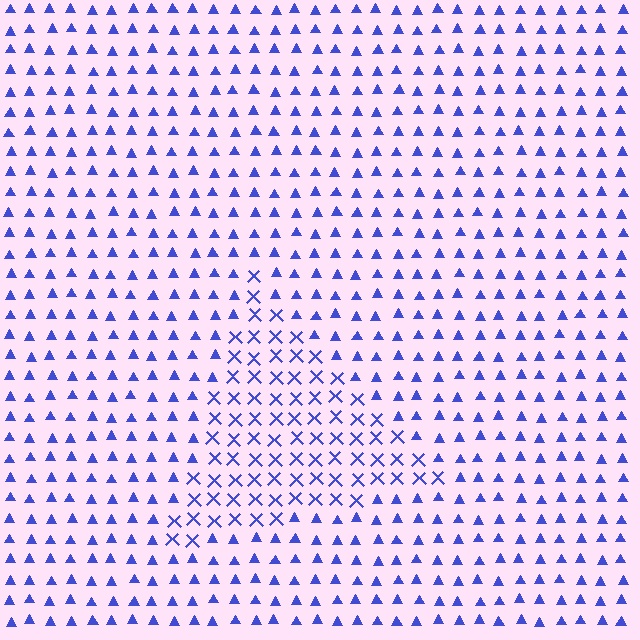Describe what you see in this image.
The image is filled with small blue elements arranged in a uniform grid. A triangle-shaped region contains X marks, while the surrounding area contains triangles. The boundary is defined purely by the change in element shape.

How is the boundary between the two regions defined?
The boundary is defined by a change in element shape: X marks inside vs. triangles outside. All elements share the same color and spacing.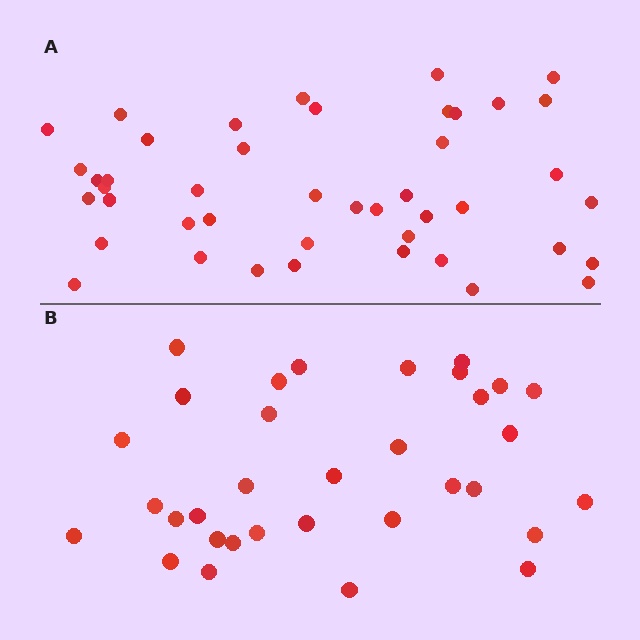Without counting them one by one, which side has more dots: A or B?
Region A (the top region) has more dots.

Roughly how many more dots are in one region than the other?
Region A has roughly 12 or so more dots than region B.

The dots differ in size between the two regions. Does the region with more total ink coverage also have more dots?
No. Region B has more total ink coverage because its dots are larger, but region A actually contains more individual dots. Total area can be misleading — the number of items is what matters here.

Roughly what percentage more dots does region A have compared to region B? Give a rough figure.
About 35% more.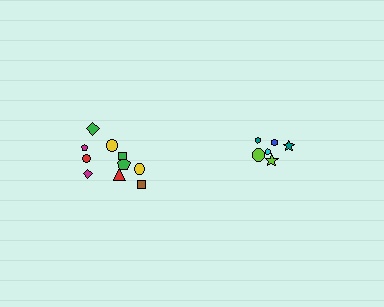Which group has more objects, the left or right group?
The left group.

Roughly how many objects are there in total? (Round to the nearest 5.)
Roughly 15 objects in total.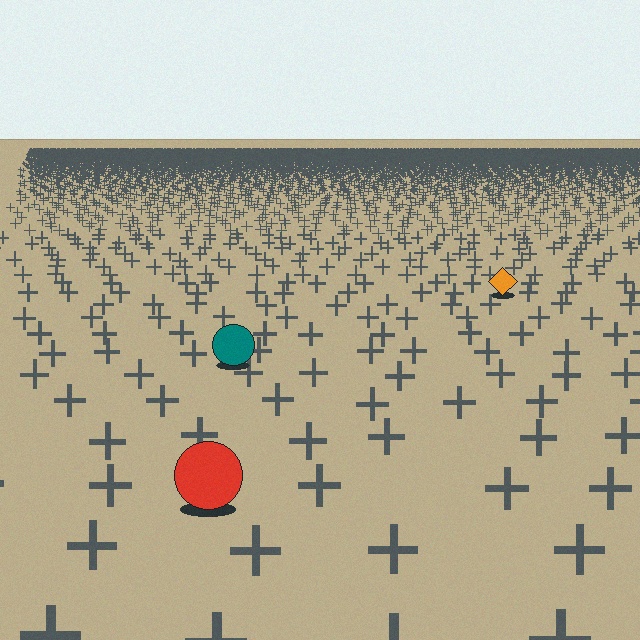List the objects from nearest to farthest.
From nearest to farthest: the red circle, the teal circle, the orange diamond.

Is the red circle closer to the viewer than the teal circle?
Yes. The red circle is closer — you can tell from the texture gradient: the ground texture is coarser near it.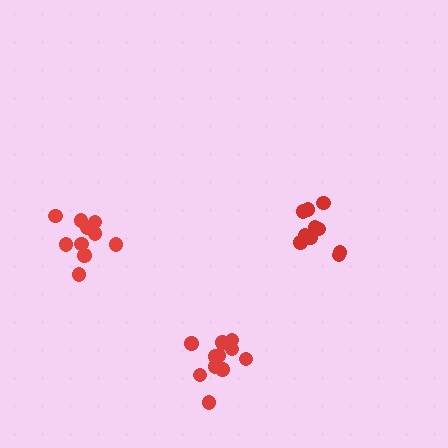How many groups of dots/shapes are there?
There are 3 groups.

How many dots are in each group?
Group 1: 10 dots, Group 2: 12 dots, Group 3: 10 dots (32 total).